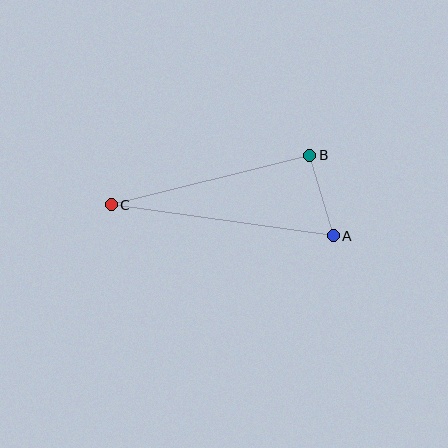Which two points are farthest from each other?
Points A and C are farthest from each other.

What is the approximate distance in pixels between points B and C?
The distance between B and C is approximately 205 pixels.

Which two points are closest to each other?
Points A and B are closest to each other.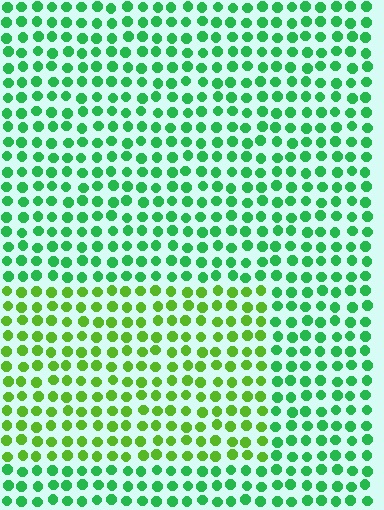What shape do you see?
I see a rectangle.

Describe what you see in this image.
The image is filled with small green elements in a uniform arrangement. A rectangle-shaped region is visible where the elements are tinted to a slightly different hue, forming a subtle color boundary.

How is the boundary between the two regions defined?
The boundary is defined purely by a slight shift in hue (about 37 degrees). Spacing, size, and orientation are identical on both sides.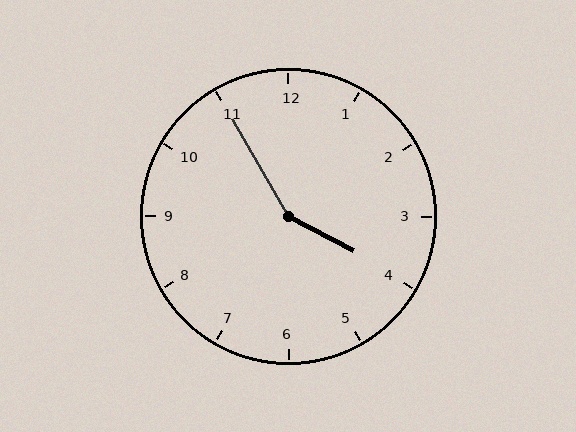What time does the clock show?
3:55.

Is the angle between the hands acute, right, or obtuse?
It is obtuse.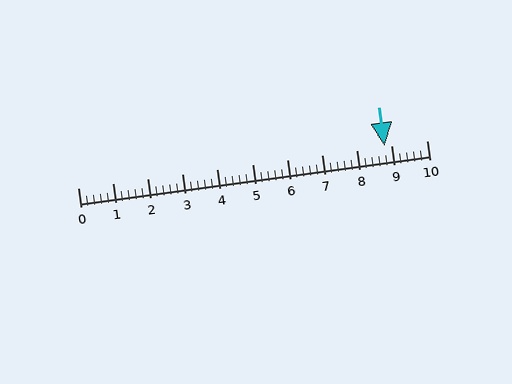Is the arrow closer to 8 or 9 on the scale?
The arrow is closer to 9.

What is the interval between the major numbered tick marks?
The major tick marks are spaced 1 units apart.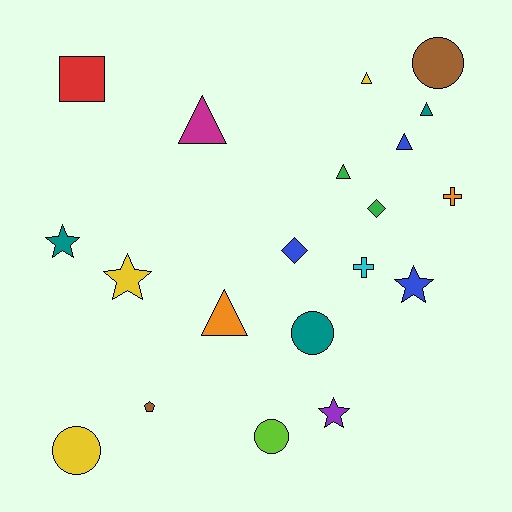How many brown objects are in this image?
There are 2 brown objects.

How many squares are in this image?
There is 1 square.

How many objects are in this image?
There are 20 objects.